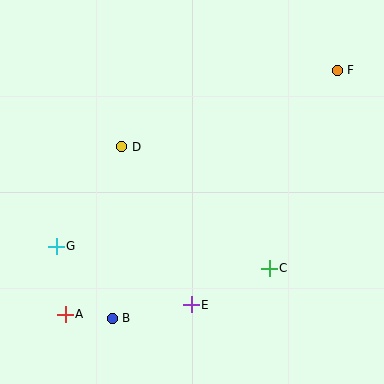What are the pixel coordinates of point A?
Point A is at (65, 314).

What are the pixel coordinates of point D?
Point D is at (122, 147).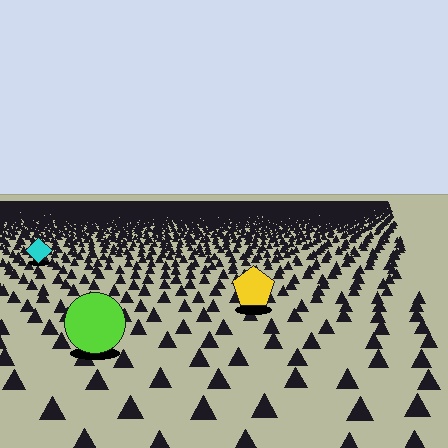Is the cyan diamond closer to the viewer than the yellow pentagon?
No. The yellow pentagon is closer — you can tell from the texture gradient: the ground texture is coarser near it.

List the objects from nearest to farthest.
From nearest to farthest: the lime circle, the yellow pentagon, the cyan diamond.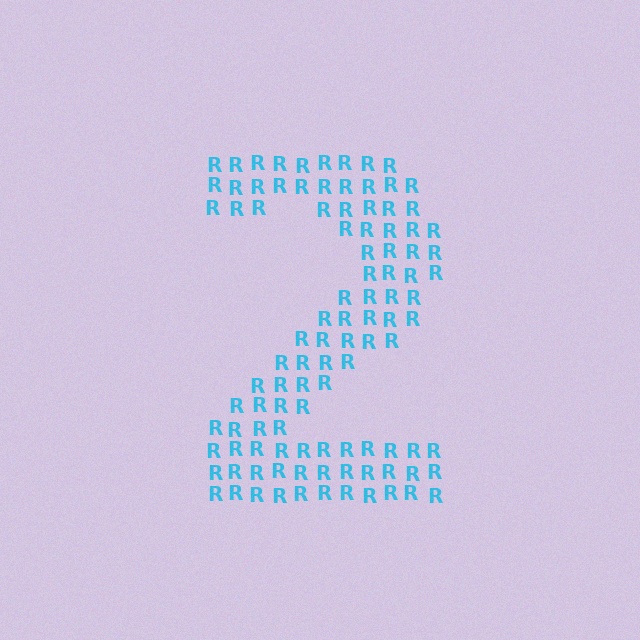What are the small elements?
The small elements are letter R's.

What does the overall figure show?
The overall figure shows the digit 2.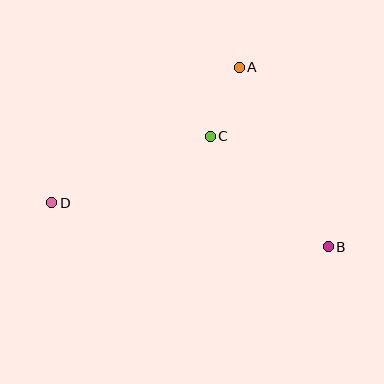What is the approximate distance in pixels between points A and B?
The distance between A and B is approximately 201 pixels.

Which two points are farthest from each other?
Points B and D are farthest from each other.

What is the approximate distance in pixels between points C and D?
The distance between C and D is approximately 172 pixels.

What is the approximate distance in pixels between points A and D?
The distance between A and D is approximately 232 pixels.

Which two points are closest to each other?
Points A and C are closest to each other.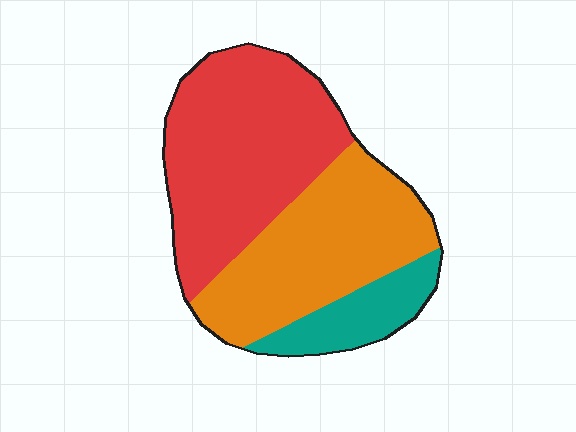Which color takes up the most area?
Red, at roughly 45%.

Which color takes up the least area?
Teal, at roughly 15%.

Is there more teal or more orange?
Orange.